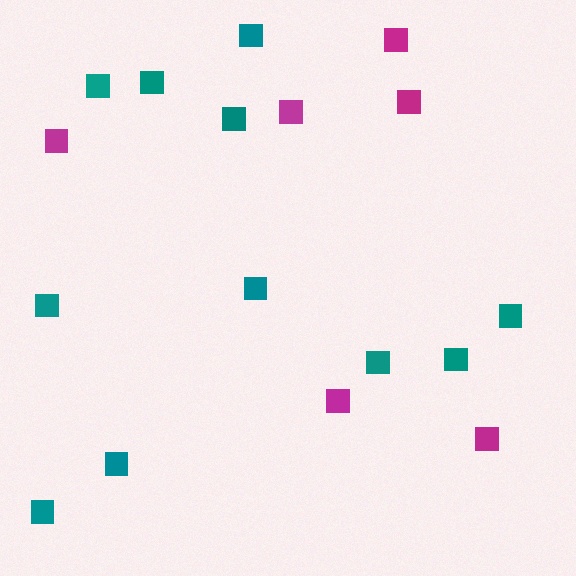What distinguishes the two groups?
There are 2 groups: one group of teal squares (11) and one group of magenta squares (6).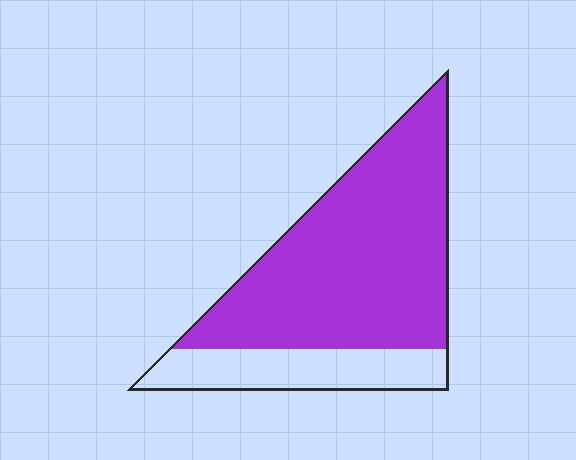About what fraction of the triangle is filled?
About three quarters (3/4).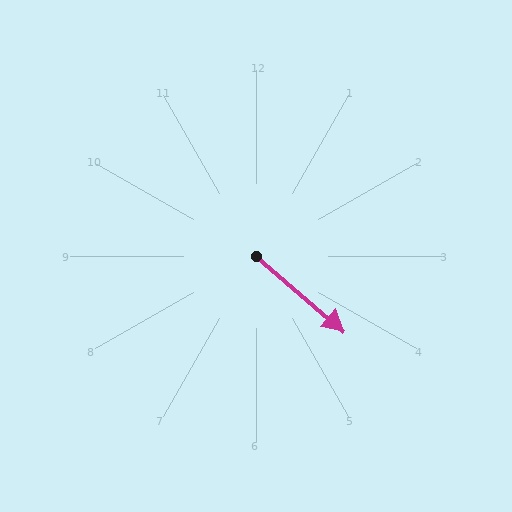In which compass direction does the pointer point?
Southeast.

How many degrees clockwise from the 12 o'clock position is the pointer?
Approximately 131 degrees.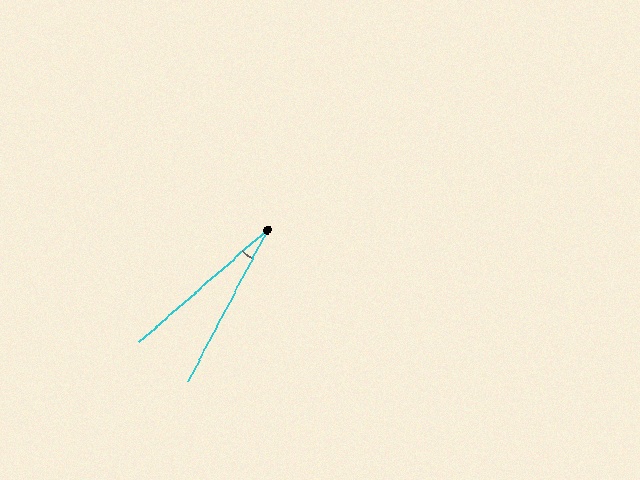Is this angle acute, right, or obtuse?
It is acute.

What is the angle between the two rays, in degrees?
Approximately 21 degrees.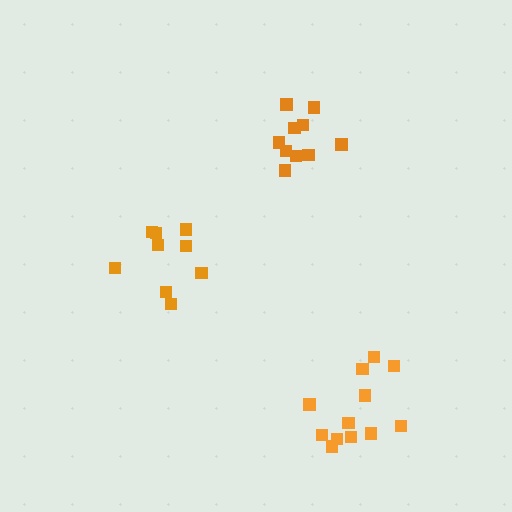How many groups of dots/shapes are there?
There are 3 groups.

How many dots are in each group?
Group 1: 12 dots, Group 2: 10 dots, Group 3: 9 dots (31 total).